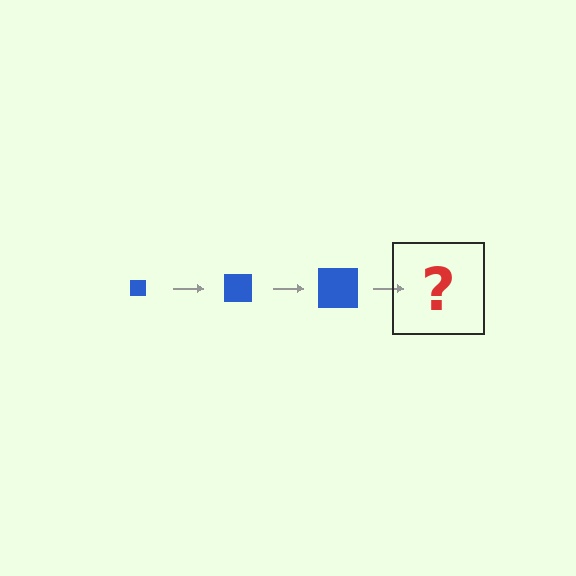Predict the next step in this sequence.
The next step is a blue square, larger than the previous one.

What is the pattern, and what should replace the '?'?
The pattern is that the square gets progressively larger each step. The '?' should be a blue square, larger than the previous one.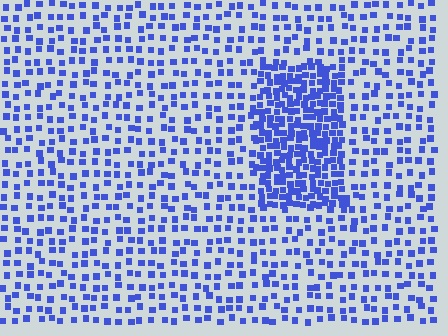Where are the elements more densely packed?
The elements are more densely packed inside the rectangle boundary.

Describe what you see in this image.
The image contains small blue elements arranged at two different densities. A rectangle-shaped region is visible where the elements are more densely packed than the surrounding area.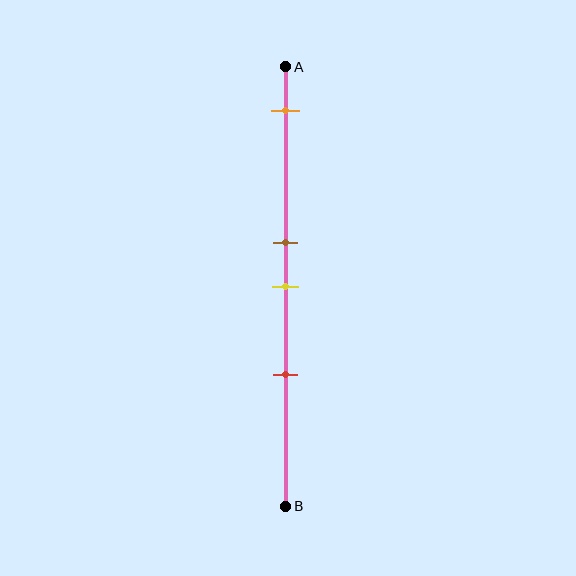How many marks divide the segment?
There are 4 marks dividing the segment.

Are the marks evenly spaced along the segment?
No, the marks are not evenly spaced.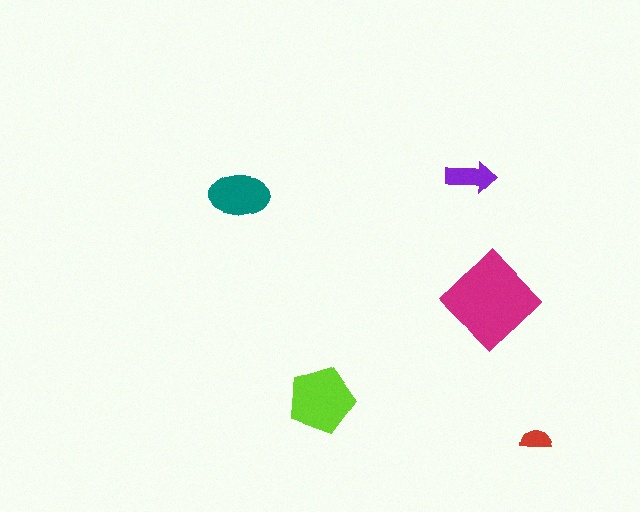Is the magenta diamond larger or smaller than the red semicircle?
Larger.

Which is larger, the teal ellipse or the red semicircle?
The teal ellipse.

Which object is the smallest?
The red semicircle.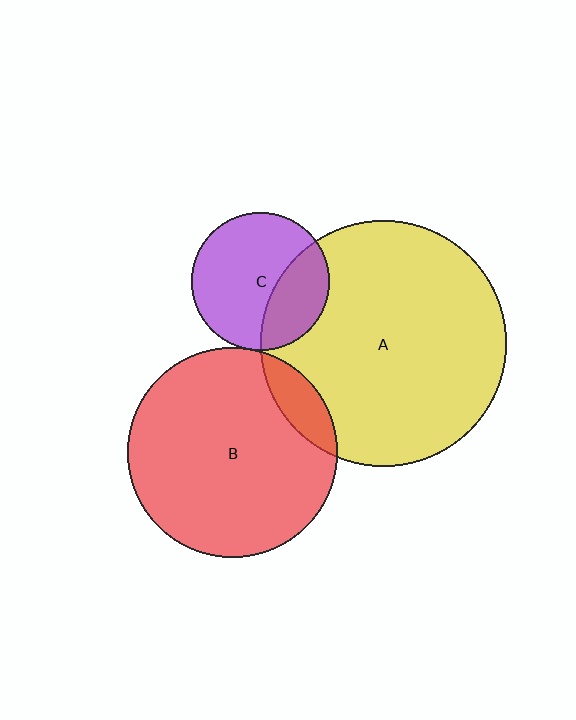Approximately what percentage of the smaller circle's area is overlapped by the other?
Approximately 10%.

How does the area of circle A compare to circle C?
Approximately 3.2 times.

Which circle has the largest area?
Circle A (yellow).